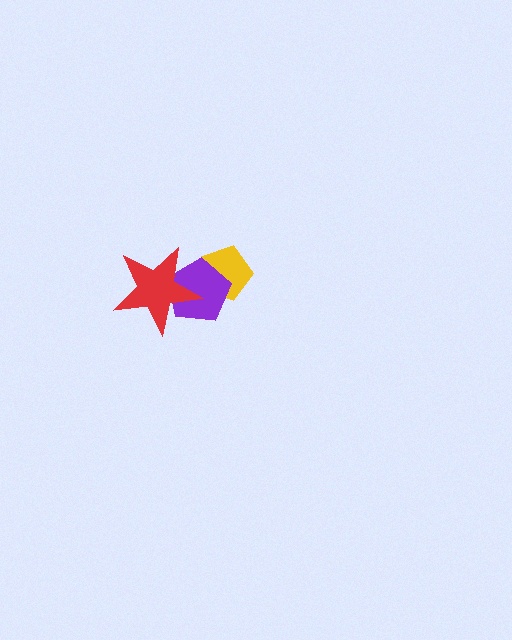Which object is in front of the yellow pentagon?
The purple pentagon is in front of the yellow pentagon.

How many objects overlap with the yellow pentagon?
1 object overlaps with the yellow pentagon.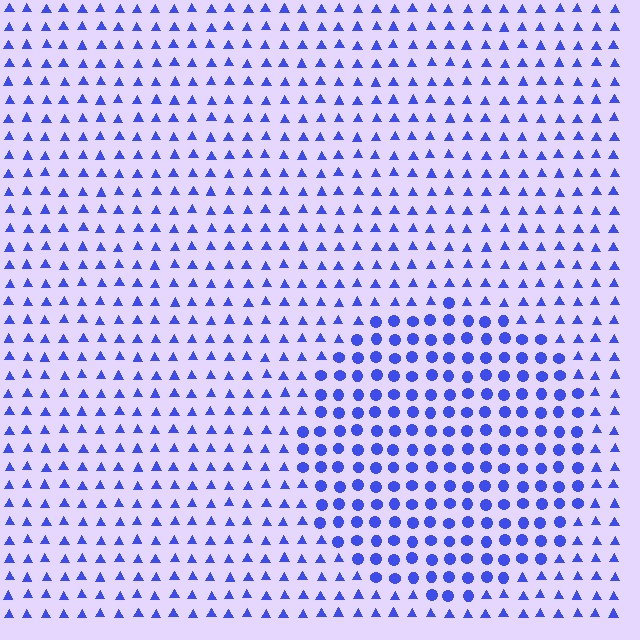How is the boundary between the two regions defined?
The boundary is defined by a change in element shape: circles inside vs. triangles outside. All elements share the same color and spacing.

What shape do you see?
I see a circle.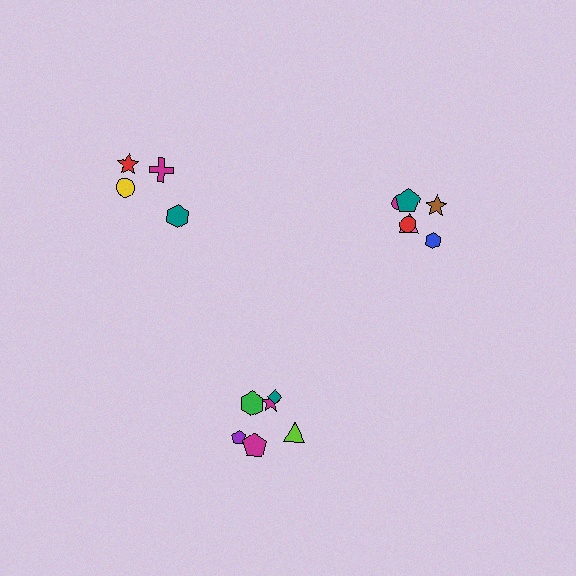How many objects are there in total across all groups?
There are 16 objects.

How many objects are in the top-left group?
There are 4 objects.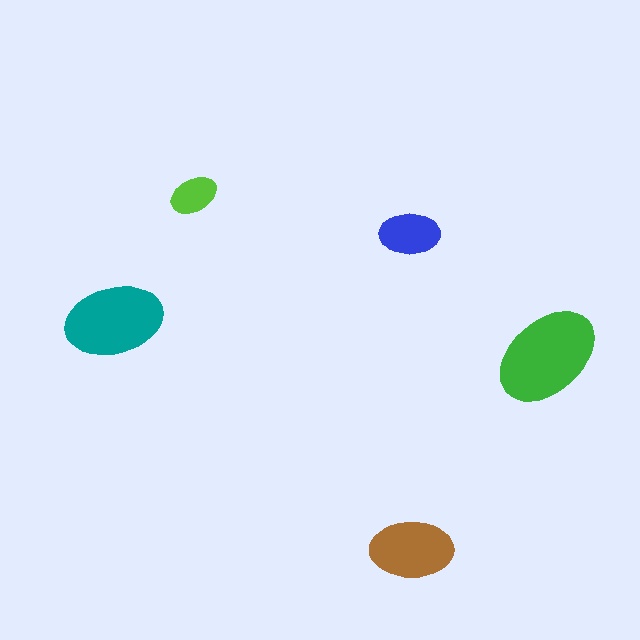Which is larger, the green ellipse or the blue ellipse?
The green one.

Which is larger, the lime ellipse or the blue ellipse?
The blue one.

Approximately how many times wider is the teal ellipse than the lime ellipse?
About 2 times wider.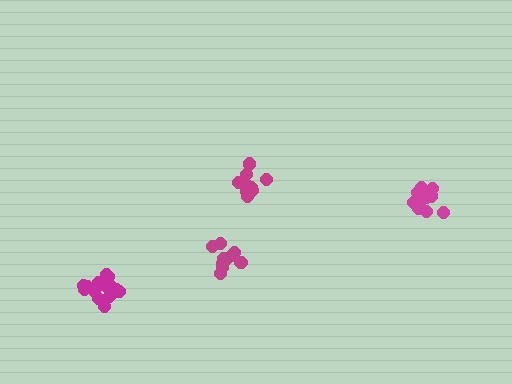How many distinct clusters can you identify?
There are 4 distinct clusters.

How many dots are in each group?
Group 1: 10 dots, Group 2: 11 dots, Group 3: 16 dots, Group 4: 12 dots (49 total).